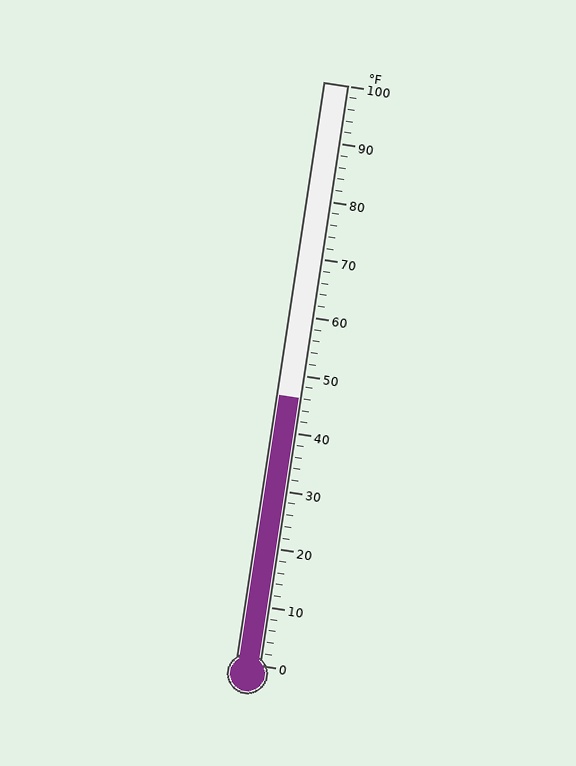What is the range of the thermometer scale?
The thermometer scale ranges from 0°F to 100°F.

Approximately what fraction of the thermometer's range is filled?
The thermometer is filled to approximately 45% of its range.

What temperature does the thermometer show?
The thermometer shows approximately 46°F.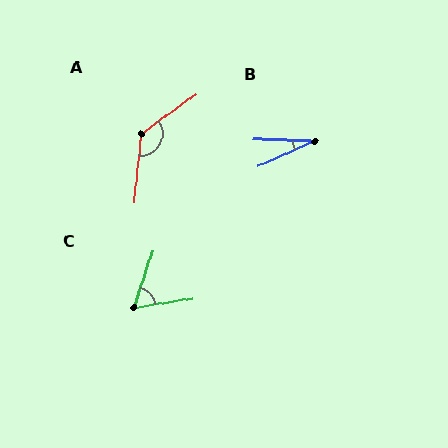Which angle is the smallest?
B, at approximately 25 degrees.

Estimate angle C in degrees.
Approximately 63 degrees.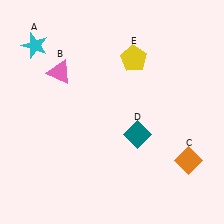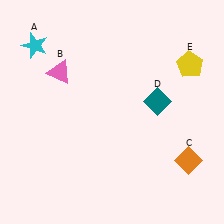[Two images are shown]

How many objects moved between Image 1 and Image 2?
2 objects moved between the two images.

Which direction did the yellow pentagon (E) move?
The yellow pentagon (E) moved right.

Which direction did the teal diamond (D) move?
The teal diamond (D) moved up.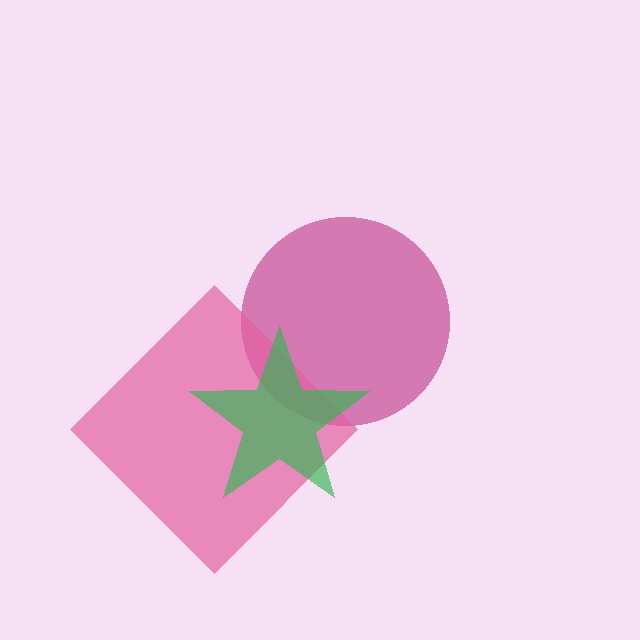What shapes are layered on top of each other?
The layered shapes are: a magenta circle, a pink diamond, a green star.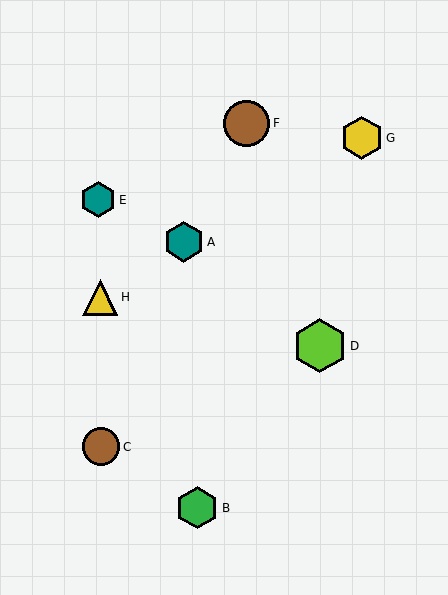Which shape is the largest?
The lime hexagon (labeled D) is the largest.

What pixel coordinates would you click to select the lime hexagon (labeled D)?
Click at (320, 346) to select the lime hexagon D.